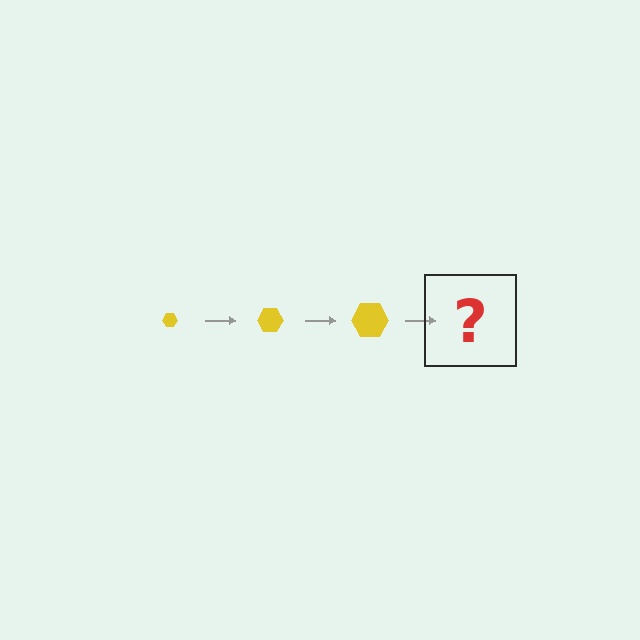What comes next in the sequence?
The next element should be a yellow hexagon, larger than the previous one.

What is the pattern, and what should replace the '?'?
The pattern is that the hexagon gets progressively larger each step. The '?' should be a yellow hexagon, larger than the previous one.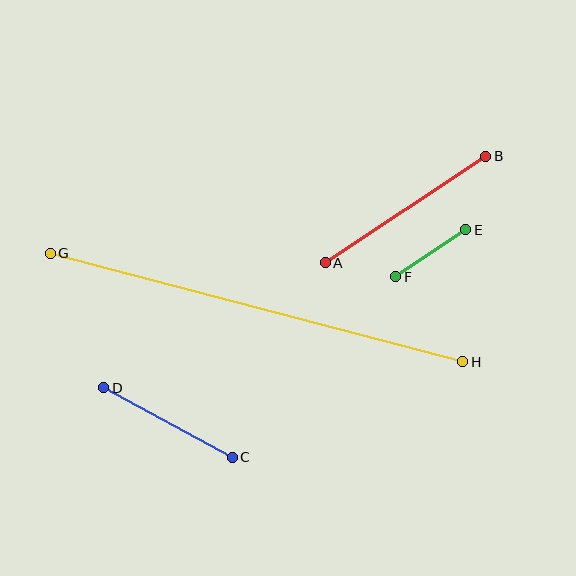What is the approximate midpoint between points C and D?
The midpoint is at approximately (168, 423) pixels.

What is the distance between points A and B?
The distance is approximately 193 pixels.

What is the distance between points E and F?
The distance is approximately 85 pixels.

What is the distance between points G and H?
The distance is approximately 427 pixels.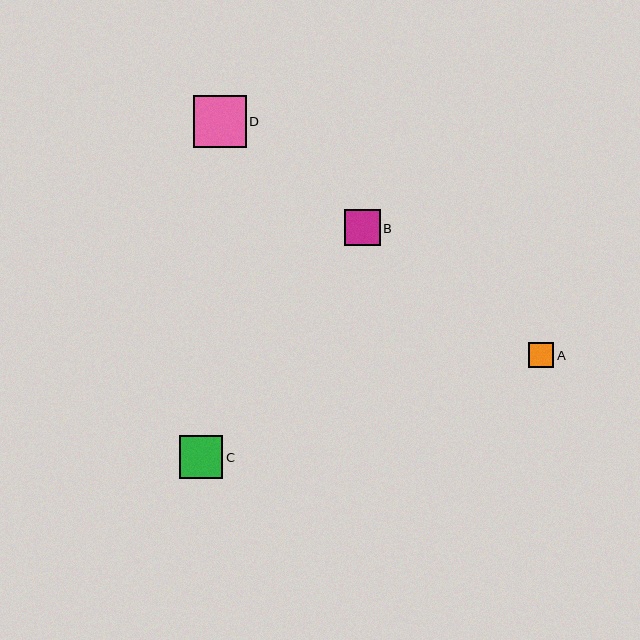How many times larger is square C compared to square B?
Square C is approximately 1.2 times the size of square B.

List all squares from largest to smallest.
From largest to smallest: D, C, B, A.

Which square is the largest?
Square D is the largest with a size of approximately 53 pixels.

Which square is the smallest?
Square A is the smallest with a size of approximately 25 pixels.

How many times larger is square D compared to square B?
Square D is approximately 1.5 times the size of square B.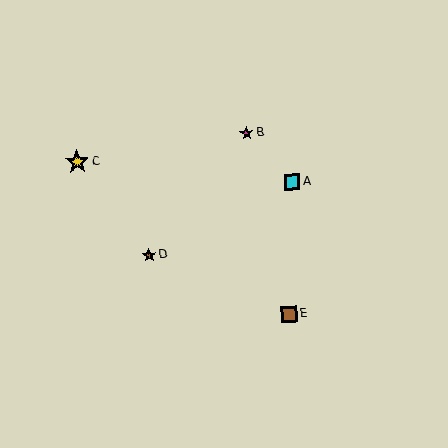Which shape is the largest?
The yellow star (labeled C) is the largest.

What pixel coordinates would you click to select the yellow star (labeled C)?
Click at (77, 162) to select the yellow star C.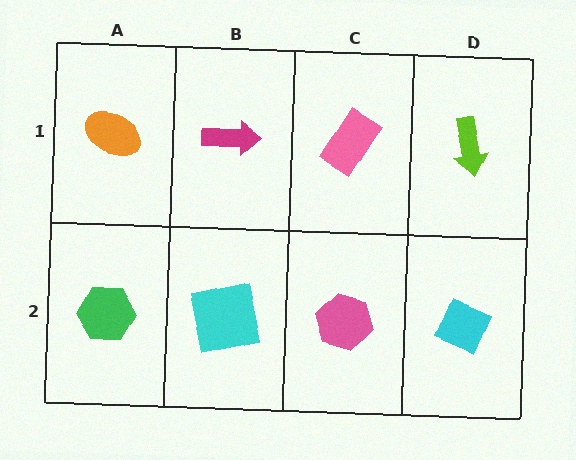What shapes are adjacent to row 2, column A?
An orange ellipse (row 1, column A), a cyan square (row 2, column B).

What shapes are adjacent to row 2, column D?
A lime arrow (row 1, column D), a pink hexagon (row 2, column C).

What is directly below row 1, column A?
A green hexagon.